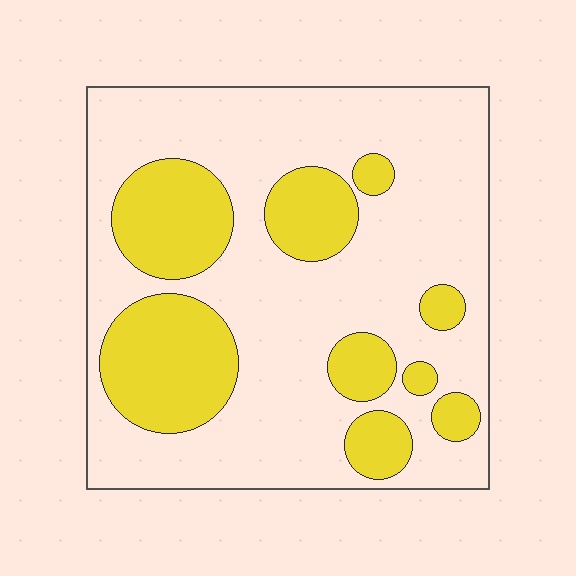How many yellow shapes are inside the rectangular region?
9.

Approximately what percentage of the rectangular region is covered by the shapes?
Approximately 30%.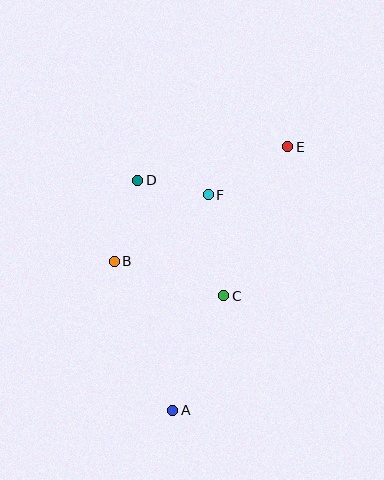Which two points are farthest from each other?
Points A and E are farthest from each other.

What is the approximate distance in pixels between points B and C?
The distance between B and C is approximately 115 pixels.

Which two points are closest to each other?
Points D and F are closest to each other.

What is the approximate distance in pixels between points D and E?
The distance between D and E is approximately 154 pixels.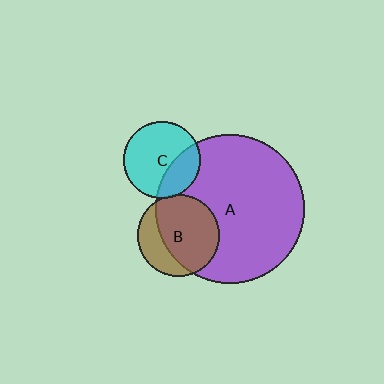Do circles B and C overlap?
Yes.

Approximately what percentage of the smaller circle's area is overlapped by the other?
Approximately 5%.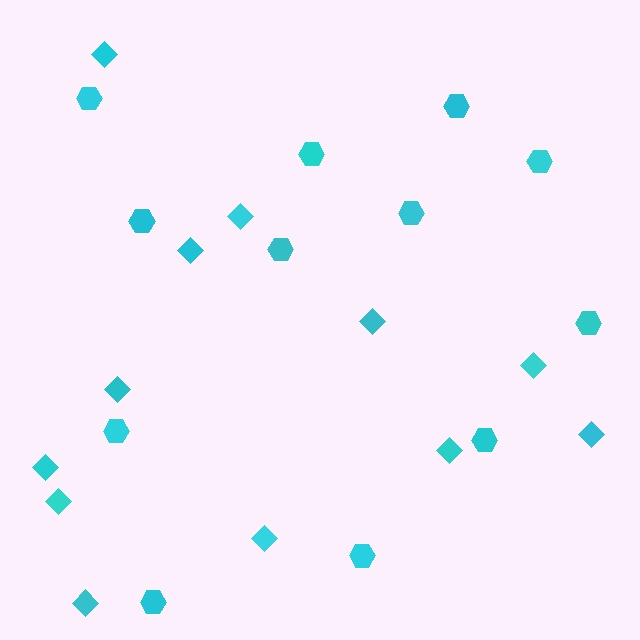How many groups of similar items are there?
There are 2 groups: one group of hexagons (12) and one group of diamonds (12).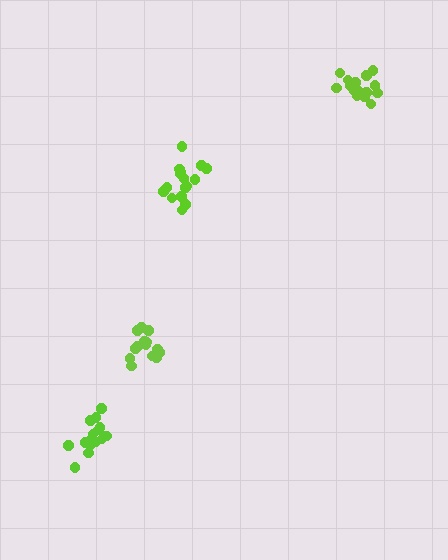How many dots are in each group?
Group 1: 15 dots, Group 2: 17 dots, Group 3: 16 dots, Group 4: 16 dots (64 total).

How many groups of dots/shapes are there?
There are 4 groups.